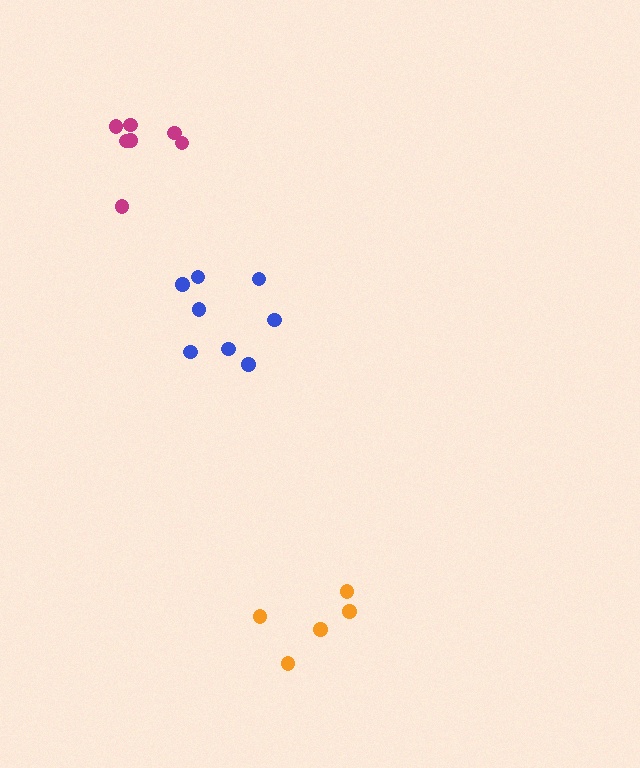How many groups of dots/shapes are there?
There are 3 groups.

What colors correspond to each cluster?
The clusters are colored: magenta, orange, blue.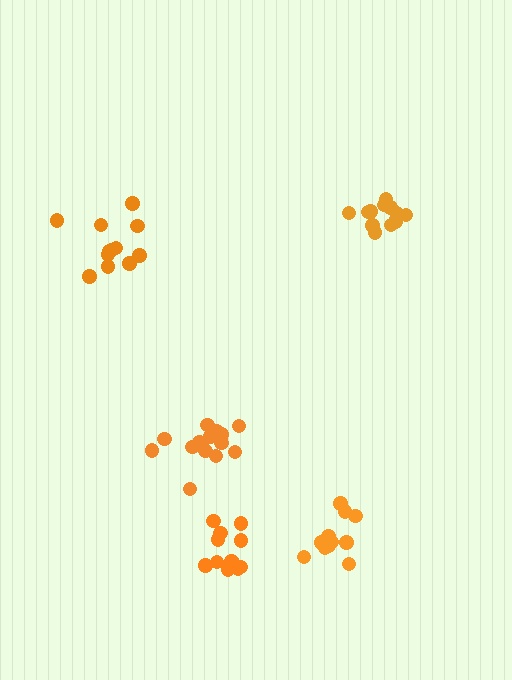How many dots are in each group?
Group 1: 13 dots, Group 2: 12 dots, Group 3: 16 dots, Group 4: 12 dots, Group 5: 12 dots (65 total).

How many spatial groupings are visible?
There are 5 spatial groupings.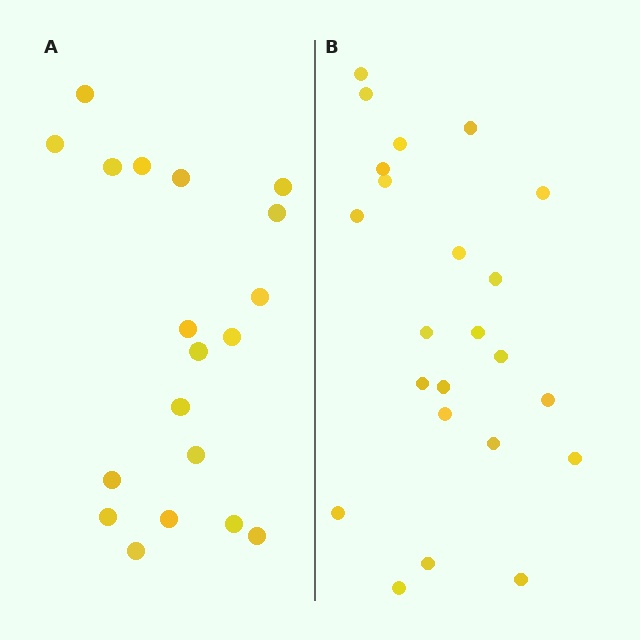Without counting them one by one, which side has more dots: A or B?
Region B (the right region) has more dots.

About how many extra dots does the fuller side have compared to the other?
Region B has about 4 more dots than region A.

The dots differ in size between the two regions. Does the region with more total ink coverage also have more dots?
No. Region A has more total ink coverage because its dots are larger, but region B actually contains more individual dots. Total area can be misleading — the number of items is what matters here.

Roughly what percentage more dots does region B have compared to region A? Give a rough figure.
About 20% more.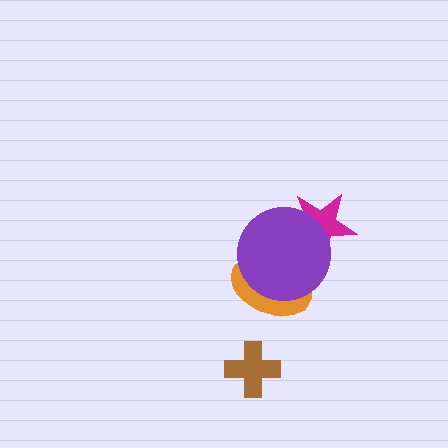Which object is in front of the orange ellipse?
The purple circle is in front of the orange ellipse.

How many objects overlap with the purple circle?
2 objects overlap with the purple circle.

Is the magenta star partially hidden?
Yes, it is partially covered by another shape.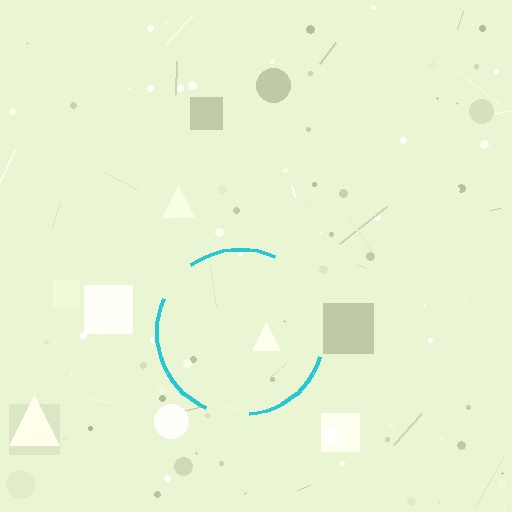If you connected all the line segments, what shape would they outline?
They would outline a circle.